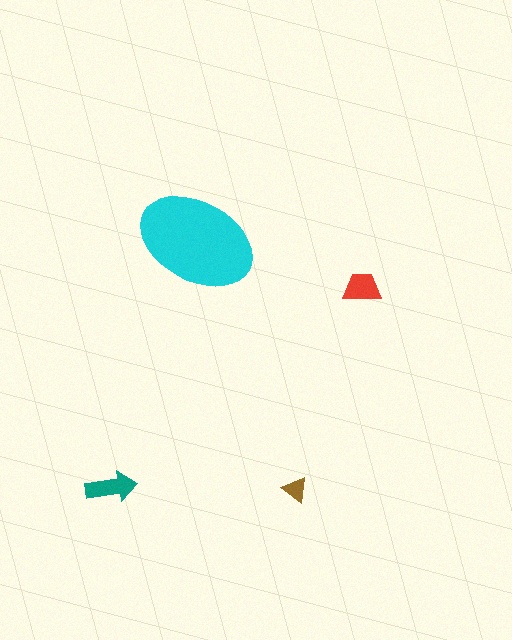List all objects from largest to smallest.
The cyan ellipse, the teal arrow, the red trapezoid, the brown triangle.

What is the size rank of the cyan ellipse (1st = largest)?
1st.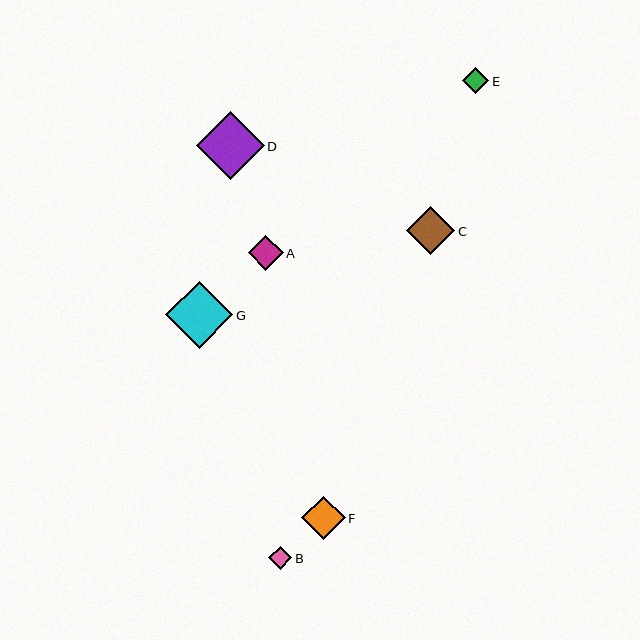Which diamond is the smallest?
Diamond B is the smallest with a size of approximately 23 pixels.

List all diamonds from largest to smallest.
From largest to smallest: D, G, C, F, A, E, B.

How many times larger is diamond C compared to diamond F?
Diamond C is approximately 1.1 times the size of diamond F.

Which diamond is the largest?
Diamond D is the largest with a size of approximately 68 pixels.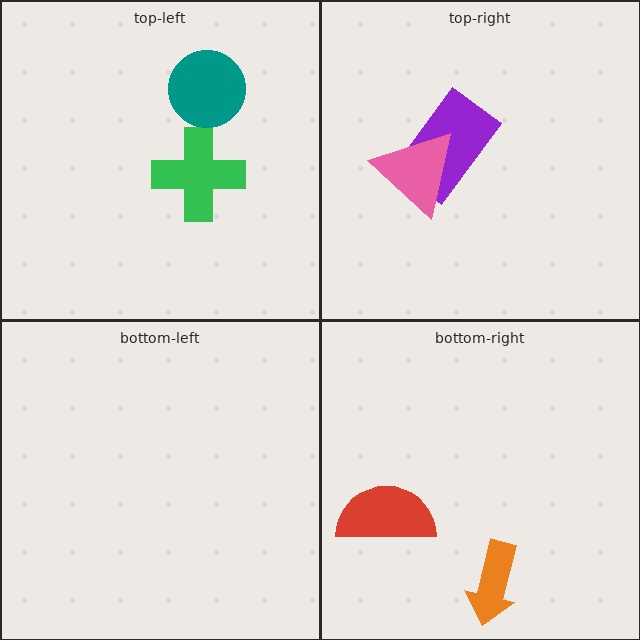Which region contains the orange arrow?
The bottom-right region.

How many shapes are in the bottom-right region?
2.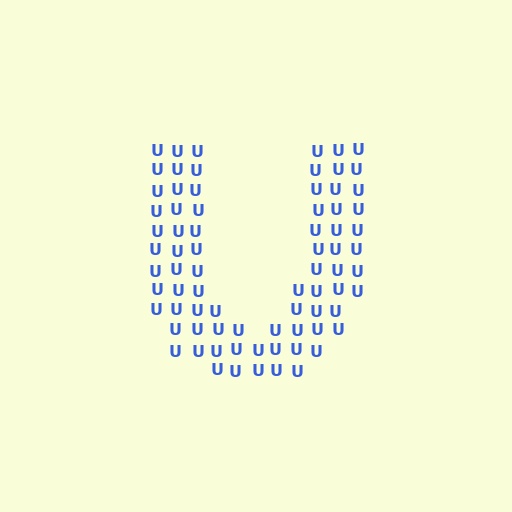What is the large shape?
The large shape is the letter U.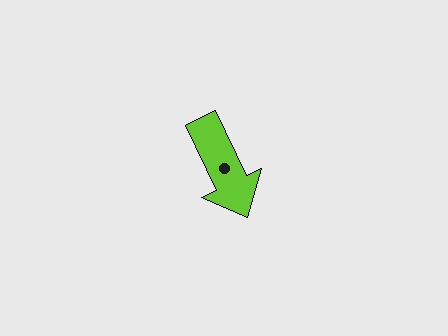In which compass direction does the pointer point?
Southeast.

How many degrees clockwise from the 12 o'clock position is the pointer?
Approximately 154 degrees.